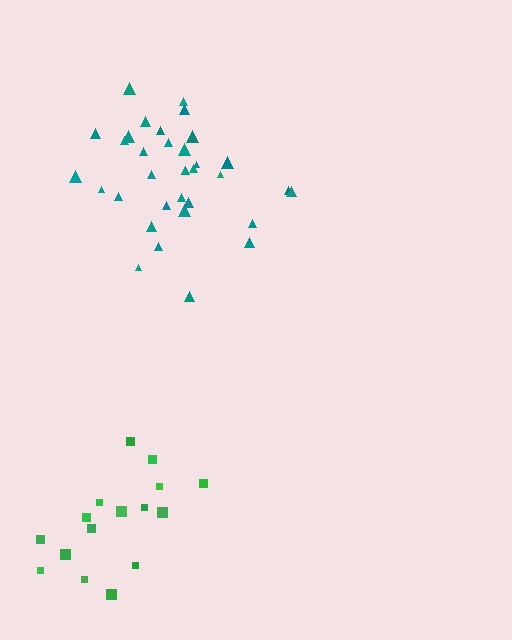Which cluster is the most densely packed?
Teal.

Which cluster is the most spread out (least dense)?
Green.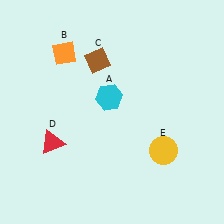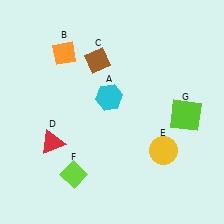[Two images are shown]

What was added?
A lime diamond (F), a lime square (G) were added in Image 2.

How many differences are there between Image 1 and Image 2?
There are 2 differences between the two images.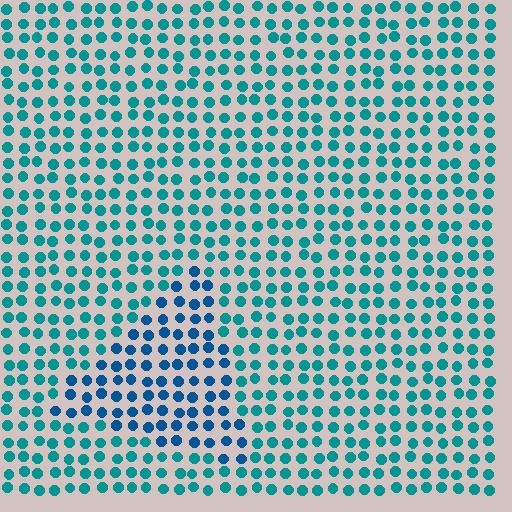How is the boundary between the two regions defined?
The boundary is defined purely by a slight shift in hue (about 28 degrees). Spacing, size, and orientation are identical on both sides.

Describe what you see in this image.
The image is filled with small teal elements in a uniform arrangement. A triangle-shaped region is visible where the elements are tinted to a slightly different hue, forming a subtle color boundary.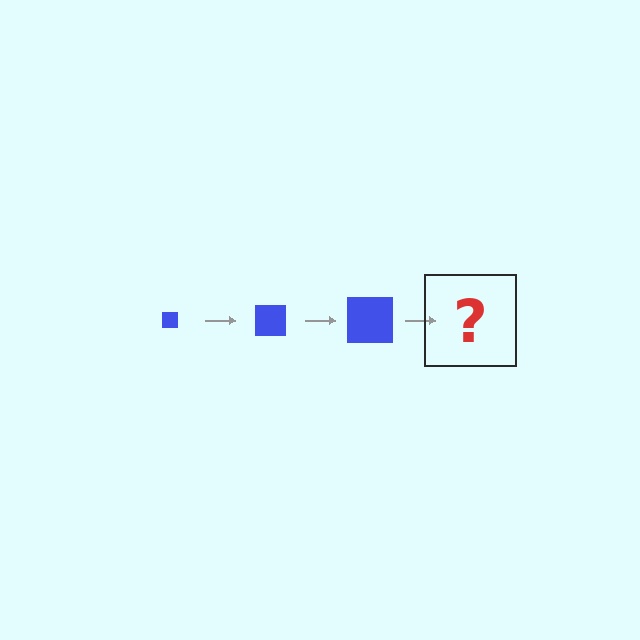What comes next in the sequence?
The next element should be a blue square, larger than the previous one.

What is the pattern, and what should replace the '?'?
The pattern is that the square gets progressively larger each step. The '?' should be a blue square, larger than the previous one.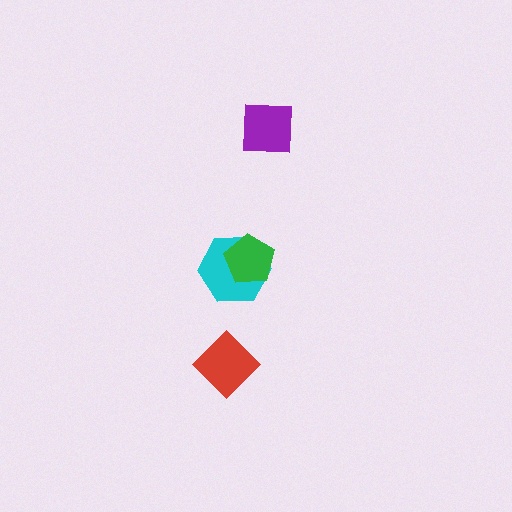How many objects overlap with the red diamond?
0 objects overlap with the red diamond.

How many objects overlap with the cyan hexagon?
1 object overlaps with the cyan hexagon.